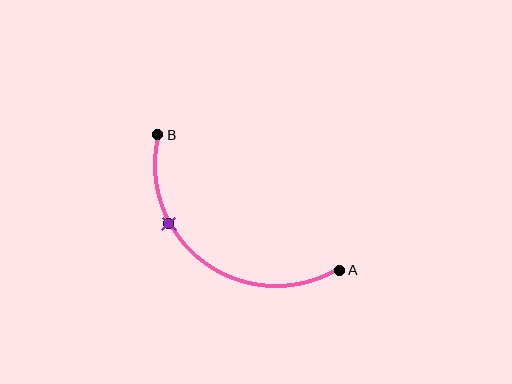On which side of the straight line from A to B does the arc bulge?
The arc bulges below and to the left of the straight line connecting A and B.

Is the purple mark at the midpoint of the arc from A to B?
No. The purple mark lies on the arc but is closer to endpoint B. The arc midpoint would be at the point on the curve equidistant along the arc from both A and B.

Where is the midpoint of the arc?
The arc midpoint is the point on the curve farthest from the straight line joining A and B. It sits below and to the left of that line.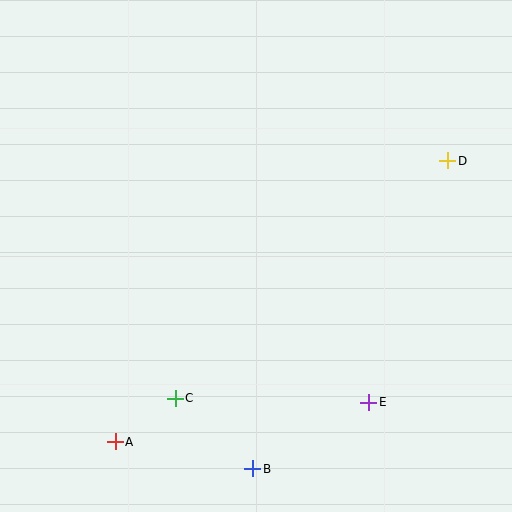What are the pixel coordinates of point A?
Point A is at (115, 442).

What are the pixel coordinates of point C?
Point C is at (175, 398).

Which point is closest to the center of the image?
Point C at (175, 398) is closest to the center.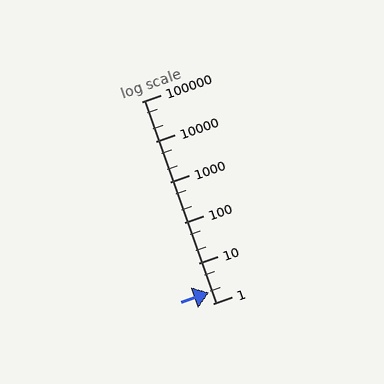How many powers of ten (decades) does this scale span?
The scale spans 5 decades, from 1 to 100000.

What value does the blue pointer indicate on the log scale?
The pointer indicates approximately 1.9.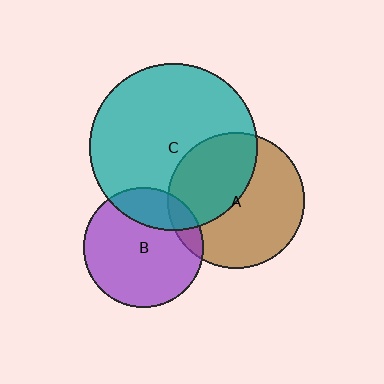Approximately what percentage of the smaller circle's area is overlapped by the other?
Approximately 40%.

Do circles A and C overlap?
Yes.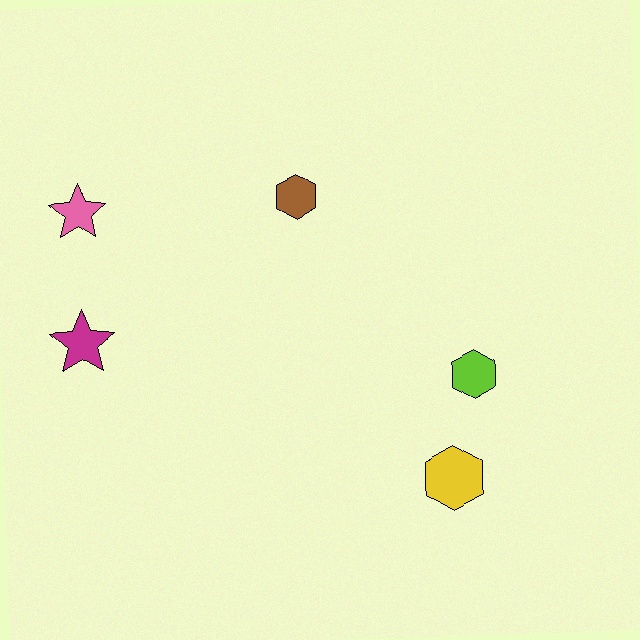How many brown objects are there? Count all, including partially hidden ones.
There is 1 brown object.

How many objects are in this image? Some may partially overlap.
There are 5 objects.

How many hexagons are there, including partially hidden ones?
There are 3 hexagons.